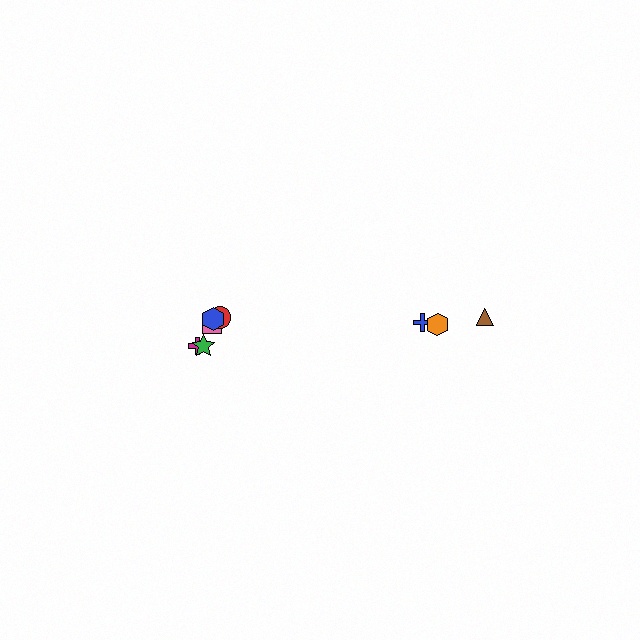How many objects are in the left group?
There are 5 objects.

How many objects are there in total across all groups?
There are 8 objects.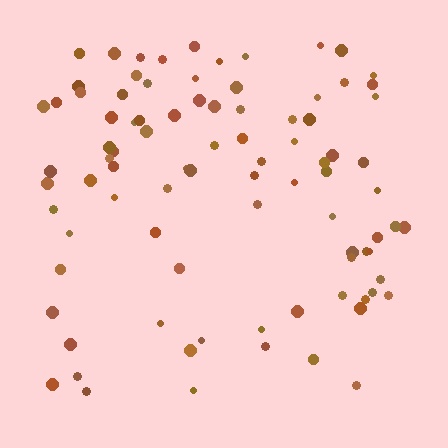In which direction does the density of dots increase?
From bottom to top, with the top side densest.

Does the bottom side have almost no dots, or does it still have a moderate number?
Still a moderate number, just noticeably fewer than the top.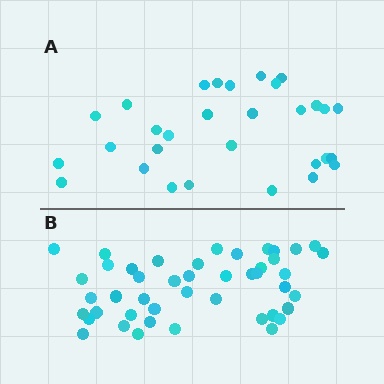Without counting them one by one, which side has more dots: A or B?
Region B (the bottom region) has more dots.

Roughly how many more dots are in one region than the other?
Region B has approximately 15 more dots than region A.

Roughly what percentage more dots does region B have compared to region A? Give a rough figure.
About 50% more.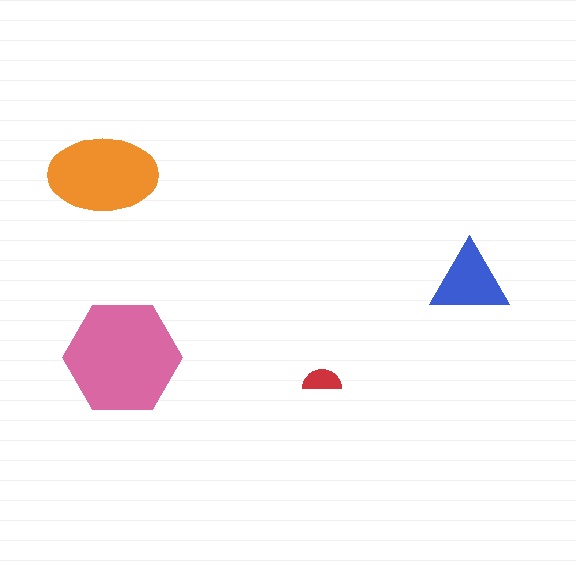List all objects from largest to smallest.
The pink hexagon, the orange ellipse, the blue triangle, the red semicircle.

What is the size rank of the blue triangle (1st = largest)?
3rd.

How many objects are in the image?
There are 4 objects in the image.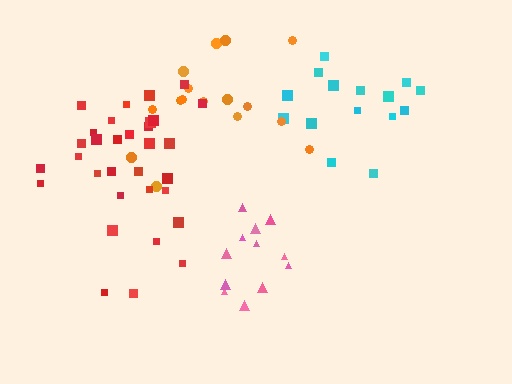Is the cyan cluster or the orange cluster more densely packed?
Cyan.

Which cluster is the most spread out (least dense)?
Orange.